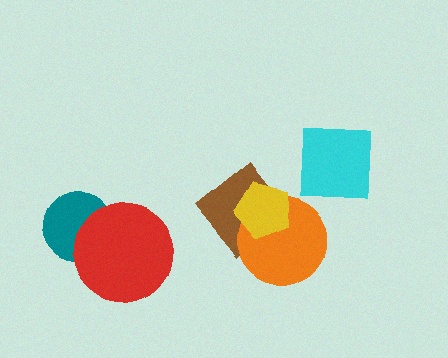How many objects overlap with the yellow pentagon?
2 objects overlap with the yellow pentagon.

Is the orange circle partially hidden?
Yes, it is partially covered by another shape.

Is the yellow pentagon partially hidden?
No, no other shape covers it.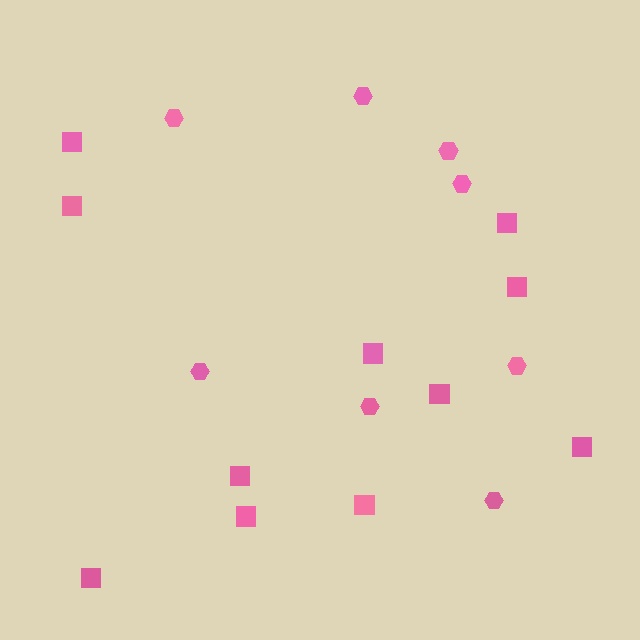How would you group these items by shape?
There are 2 groups: one group of squares (11) and one group of hexagons (8).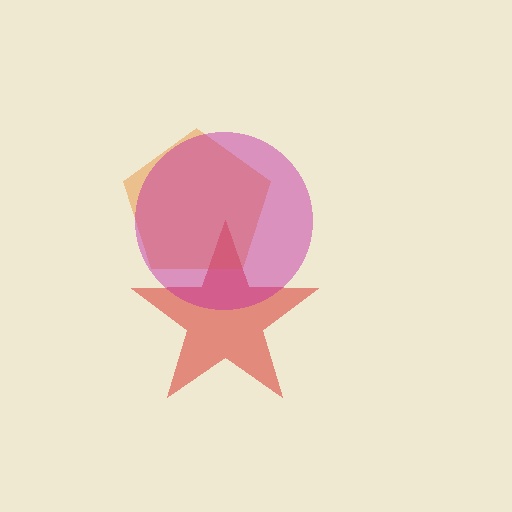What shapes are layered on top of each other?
The layered shapes are: a red star, an orange pentagon, a magenta circle.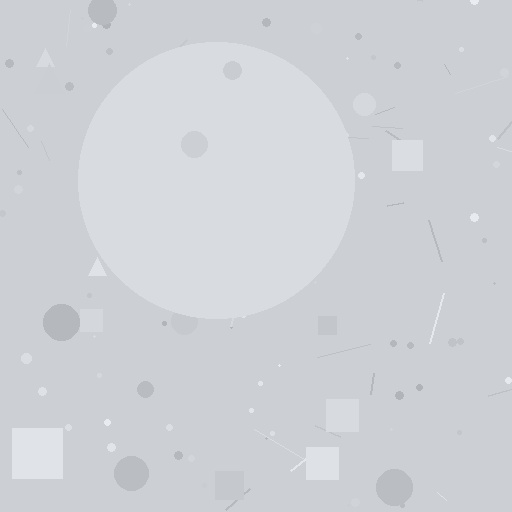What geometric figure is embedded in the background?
A circle is embedded in the background.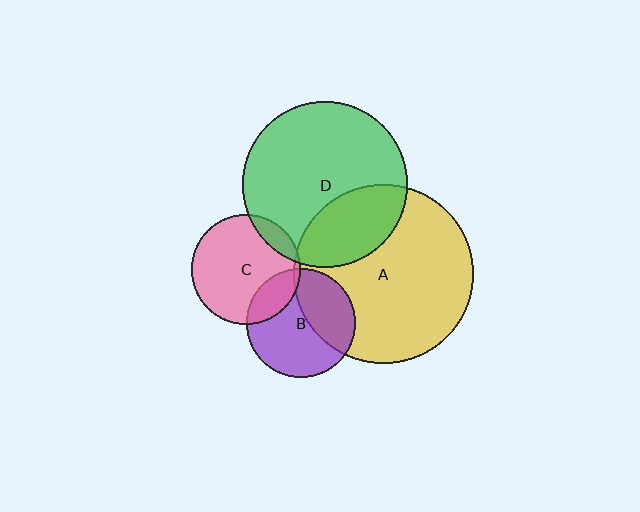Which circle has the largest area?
Circle A (yellow).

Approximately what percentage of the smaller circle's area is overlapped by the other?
Approximately 35%.